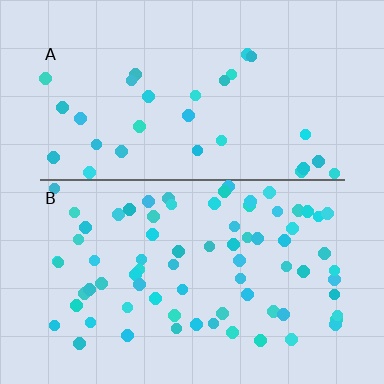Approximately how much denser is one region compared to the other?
Approximately 2.5× — region B over region A.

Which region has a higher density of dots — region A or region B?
B (the bottom).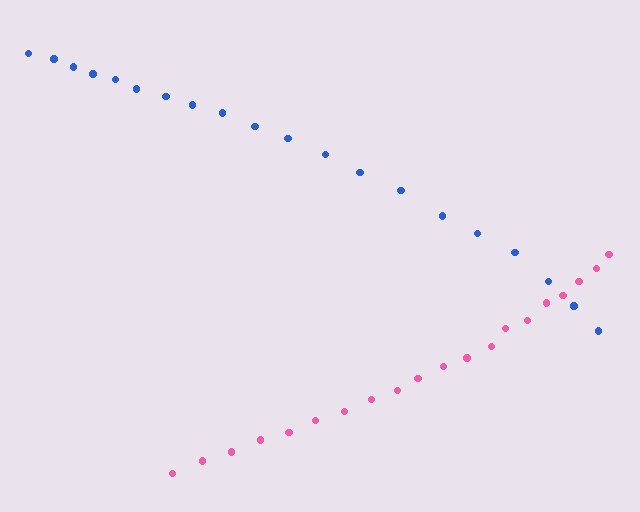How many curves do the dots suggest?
There are 2 distinct paths.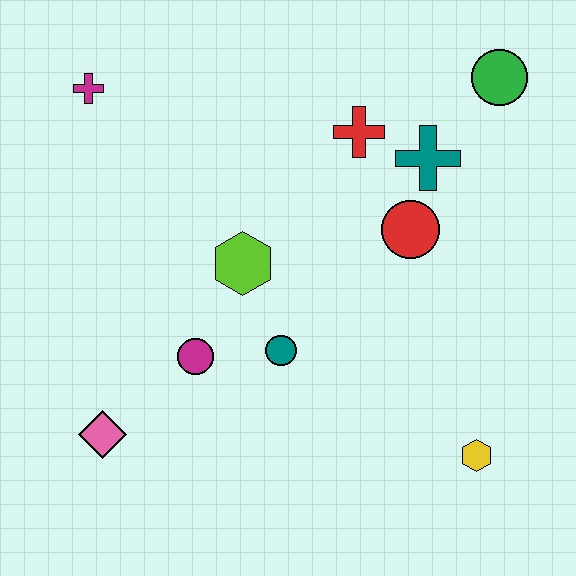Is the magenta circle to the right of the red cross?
No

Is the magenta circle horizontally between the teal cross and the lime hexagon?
No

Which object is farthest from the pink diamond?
The green circle is farthest from the pink diamond.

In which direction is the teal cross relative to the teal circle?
The teal cross is above the teal circle.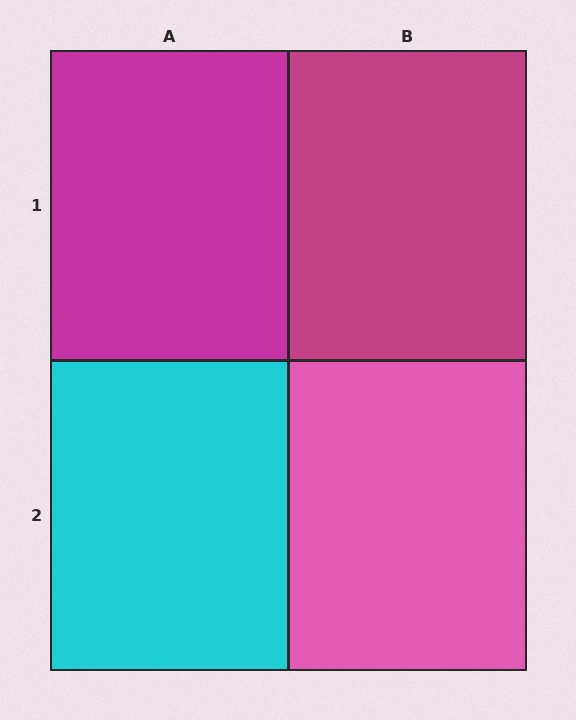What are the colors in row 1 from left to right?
Magenta, magenta.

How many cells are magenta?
2 cells are magenta.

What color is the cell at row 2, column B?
Pink.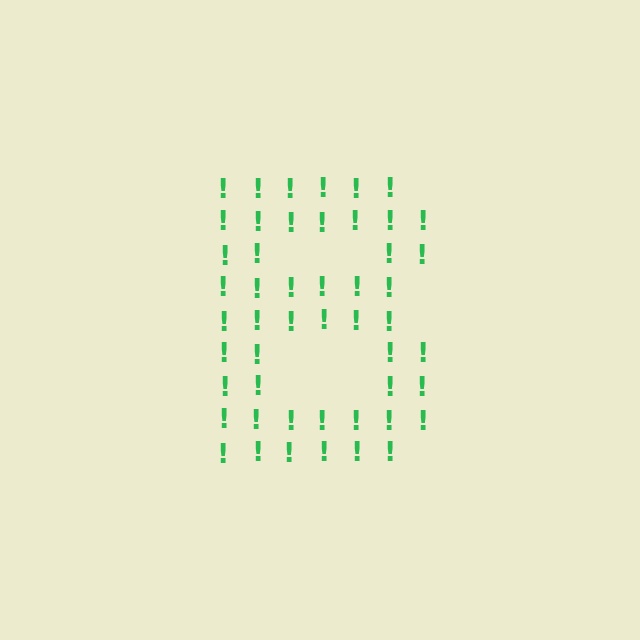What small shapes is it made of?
It is made of small exclamation marks.